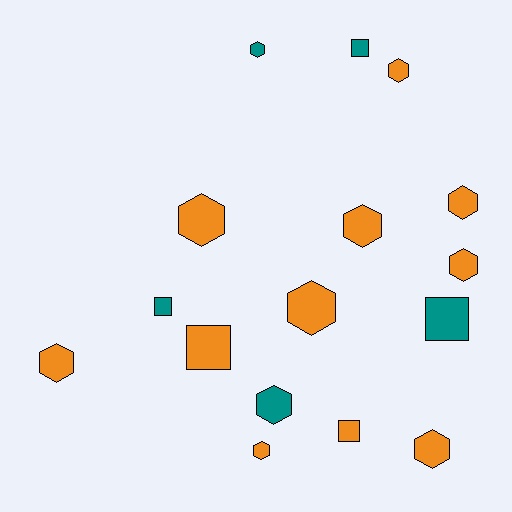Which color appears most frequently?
Orange, with 11 objects.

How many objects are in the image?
There are 16 objects.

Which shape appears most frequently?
Hexagon, with 11 objects.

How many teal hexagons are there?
There are 2 teal hexagons.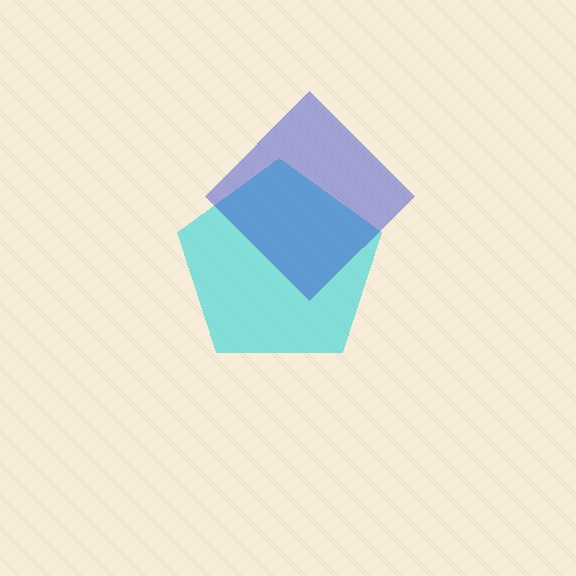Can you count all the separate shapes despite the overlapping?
Yes, there are 2 separate shapes.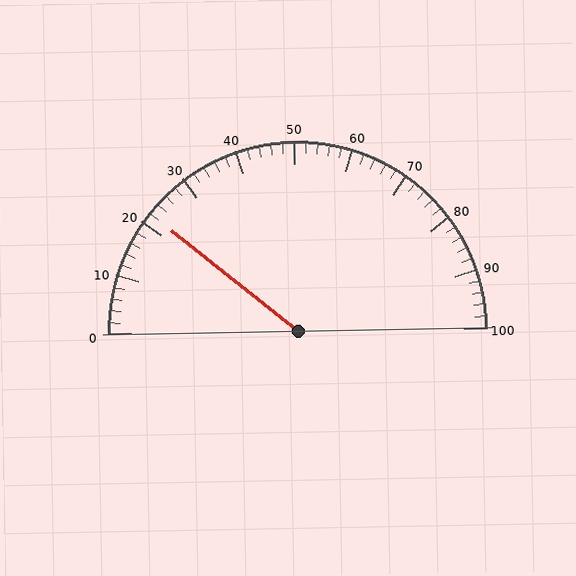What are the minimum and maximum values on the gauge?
The gauge ranges from 0 to 100.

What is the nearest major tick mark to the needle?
The nearest major tick mark is 20.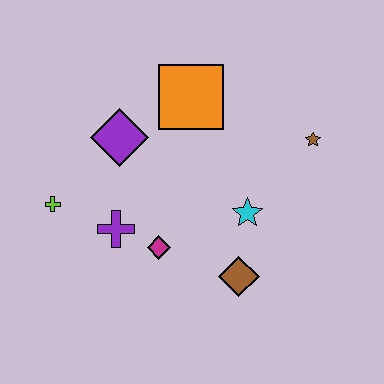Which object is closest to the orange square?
The purple diamond is closest to the orange square.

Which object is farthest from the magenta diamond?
The brown star is farthest from the magenta diamond.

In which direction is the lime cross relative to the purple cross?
The lime cross is to the left of the purple cross.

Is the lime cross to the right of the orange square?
No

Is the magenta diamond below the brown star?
Yes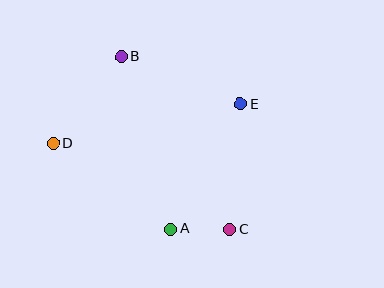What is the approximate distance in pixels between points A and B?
The distance between A and B is approximately 180 pixels.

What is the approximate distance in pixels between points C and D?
The distance between C and D is approximately 196 pixels.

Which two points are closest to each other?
Points A and C are closest to each other.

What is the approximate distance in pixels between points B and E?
The distance between B and E is approximately 128 pixels.